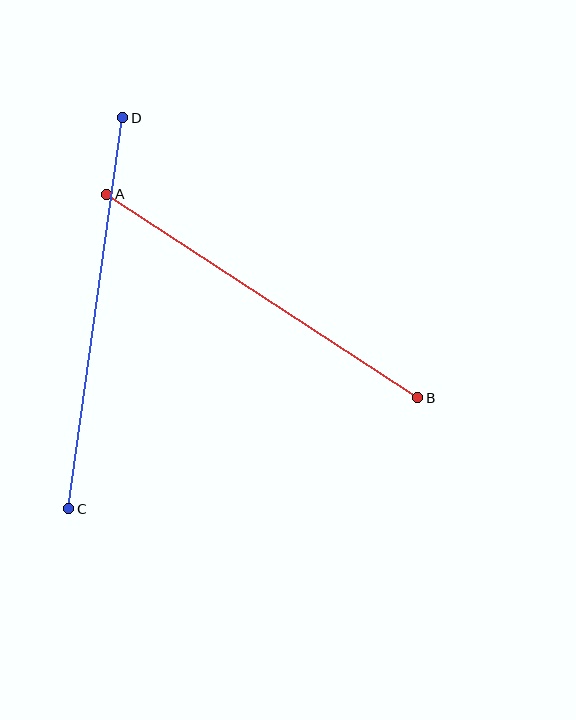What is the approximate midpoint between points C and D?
The midpoint is at approximately (96, 313) pixels.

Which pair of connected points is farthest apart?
Points C and D are farthest apart.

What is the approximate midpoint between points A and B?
The midpoint is at approximately (262, 296) pixels.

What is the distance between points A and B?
The distance is approximately 372 pixels.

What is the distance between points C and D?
The distance is approximately 395 pixels.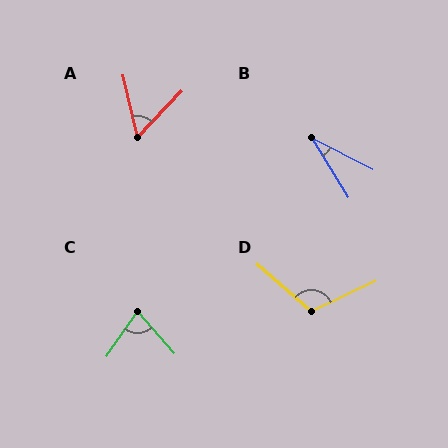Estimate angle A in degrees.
Approximately 56 degrees.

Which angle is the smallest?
B, at approximately 31 degrees.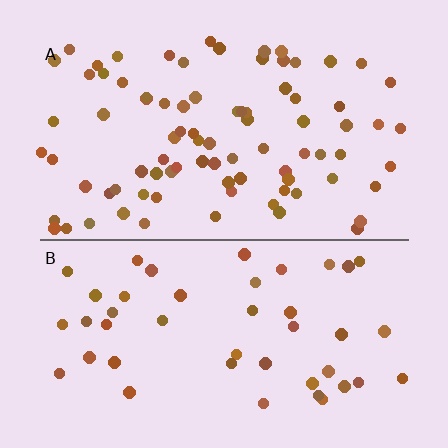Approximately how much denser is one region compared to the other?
Approximately 1.9× — region A over region B.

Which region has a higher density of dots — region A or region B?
A (the top).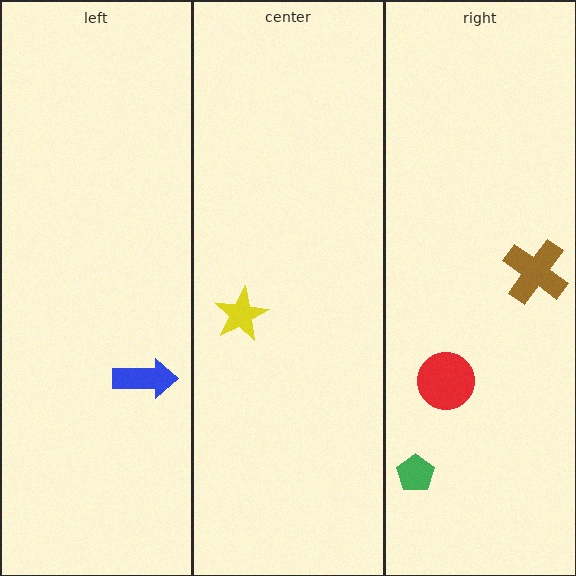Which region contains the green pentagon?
The right region.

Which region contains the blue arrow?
The left region.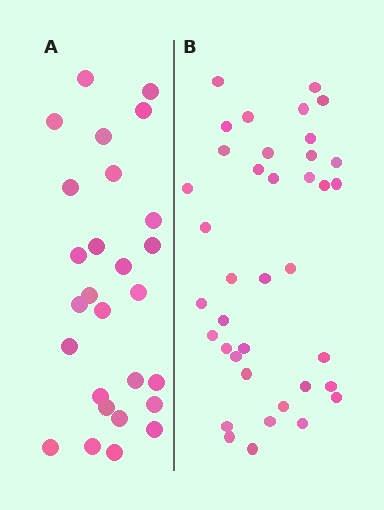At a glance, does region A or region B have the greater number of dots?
Region B (the right region) has more dots.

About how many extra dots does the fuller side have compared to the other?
Region B has roughly 12 or so more dots than region A.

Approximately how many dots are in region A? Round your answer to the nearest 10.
About 30 dots. (The exact count is 27, which rounds to 30.)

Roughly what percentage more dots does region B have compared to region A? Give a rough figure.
About 40% more.